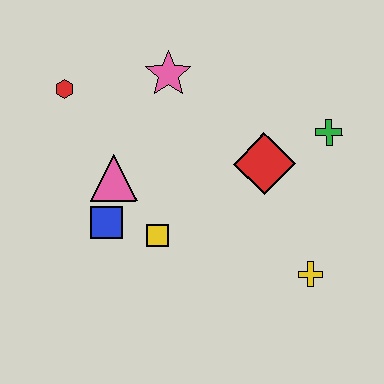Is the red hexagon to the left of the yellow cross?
Yes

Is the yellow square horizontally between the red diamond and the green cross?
No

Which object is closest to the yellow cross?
The red diamond is closest to the yellow cross.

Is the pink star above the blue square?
Yes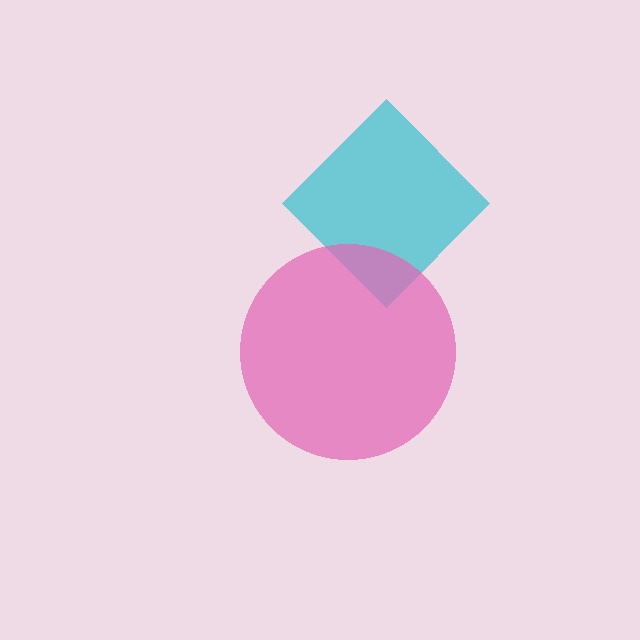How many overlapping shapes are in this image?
There are 2 overlapping shapes in the image.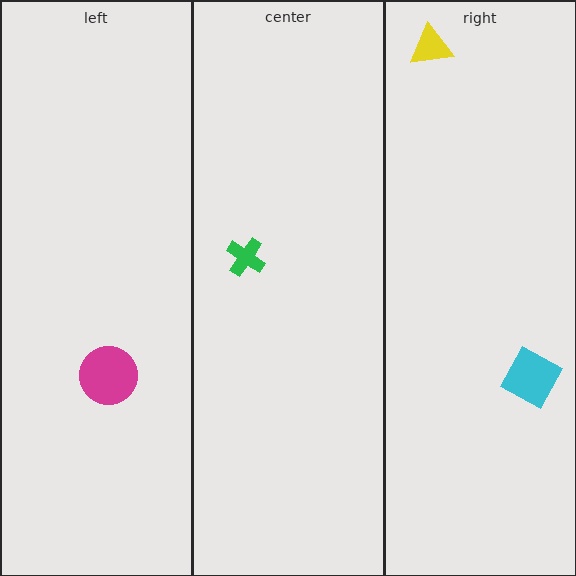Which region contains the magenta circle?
The left region.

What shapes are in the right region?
The yellow triangle, the cyan diamond.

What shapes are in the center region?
The green cross.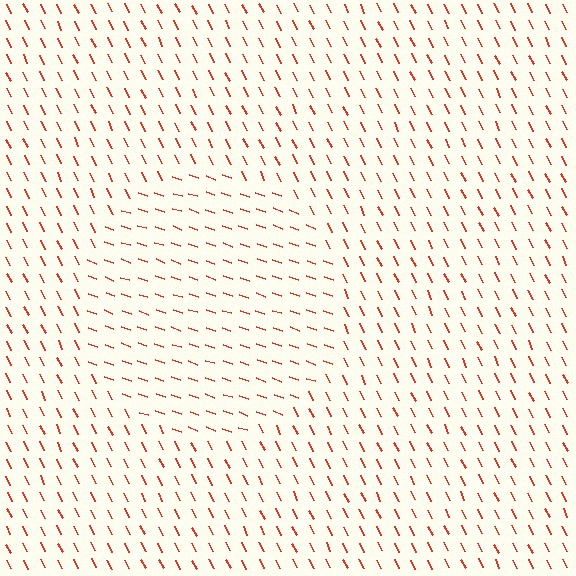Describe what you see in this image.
The image is filled with small red line segments. A circle region in the image has lines oriented differently from the surrounding lines, creating a visible texture boundary.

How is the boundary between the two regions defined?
The boundary is defined purely by a change in line orientation (approximately 45 degrees difference). All lines are the same color and thickness.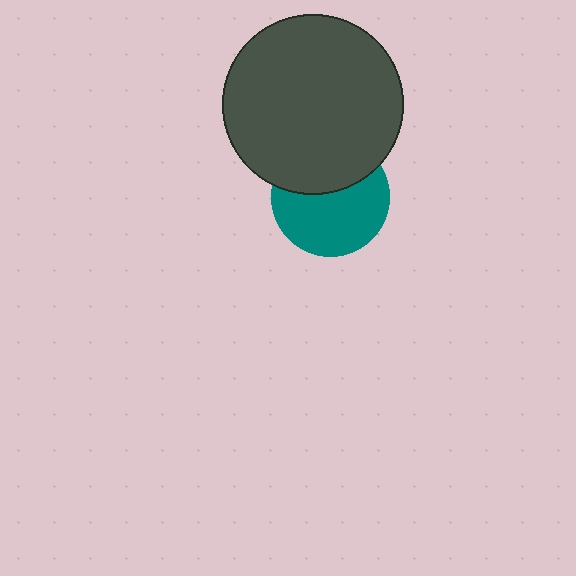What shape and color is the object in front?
The object in front is a dark gray circle.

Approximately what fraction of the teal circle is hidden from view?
Roughly 39% of the teal circle is hidden behind the dark gray circle.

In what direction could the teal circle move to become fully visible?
The teal circle could move down. That would shift it out from behind the dark gray circle entirely.